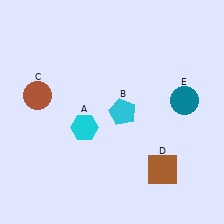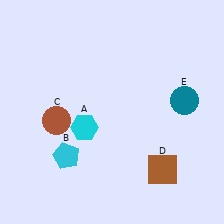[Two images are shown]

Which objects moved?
The objects that moved are: the cyan pentagon (B), the brown circle (C).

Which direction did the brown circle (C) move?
The brown circle (C) moved down.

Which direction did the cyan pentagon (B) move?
The cyan pentagon (B) moved left.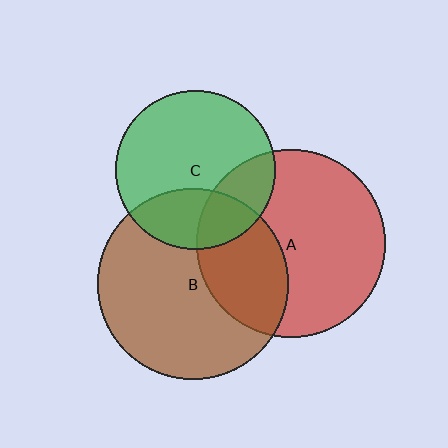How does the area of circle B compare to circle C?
Approximately 1.4 times.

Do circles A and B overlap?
Yes.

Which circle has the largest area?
Circle B (brown).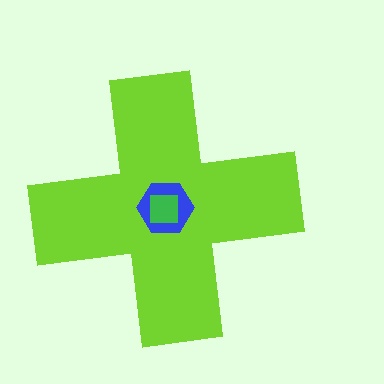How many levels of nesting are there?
3.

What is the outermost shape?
The lime cross.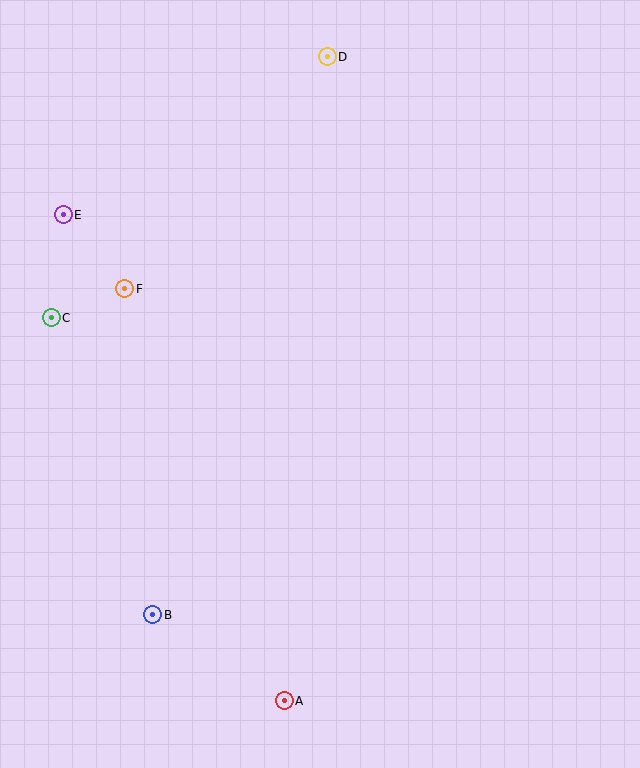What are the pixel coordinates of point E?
Point E is at (63, 215).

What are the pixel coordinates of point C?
Point C is at (51, 318).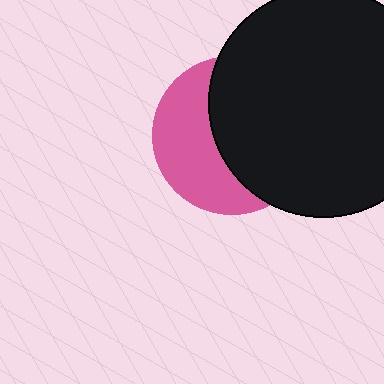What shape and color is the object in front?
The object in front is a black circle.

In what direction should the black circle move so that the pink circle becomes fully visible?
The black circle should move right. That is the shortest direction to clear the overlap and leave the pink circle fully visible.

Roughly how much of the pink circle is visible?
A small part of it is visible (roughly 43%).